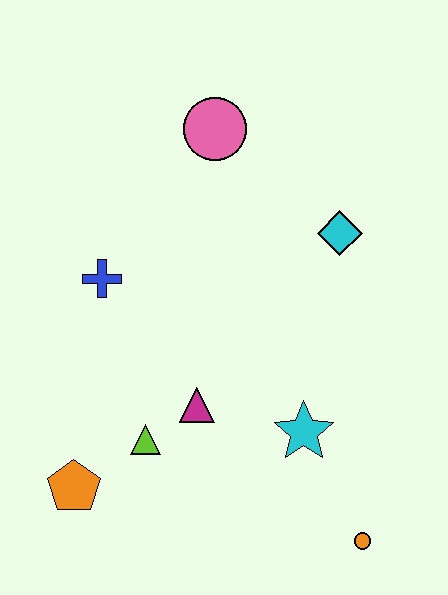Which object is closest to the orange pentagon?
The lime triangle is closest to the orange pentagon.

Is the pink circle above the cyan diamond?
Yes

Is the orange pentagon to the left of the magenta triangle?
Yes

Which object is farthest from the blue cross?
The orange circle is farthest from the blue cross.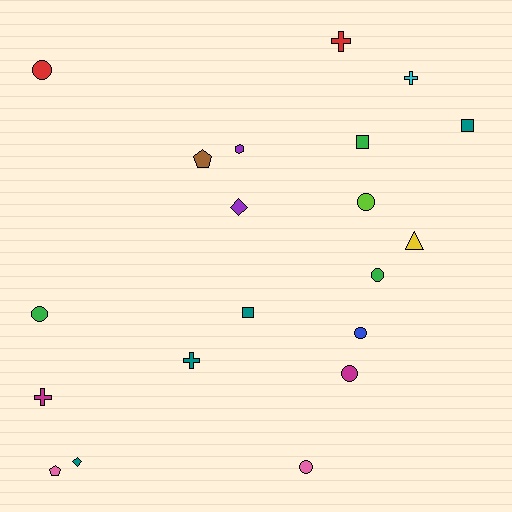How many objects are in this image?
There are 20 objects.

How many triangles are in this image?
There is 1 triangle.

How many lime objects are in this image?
There is 1 lime object.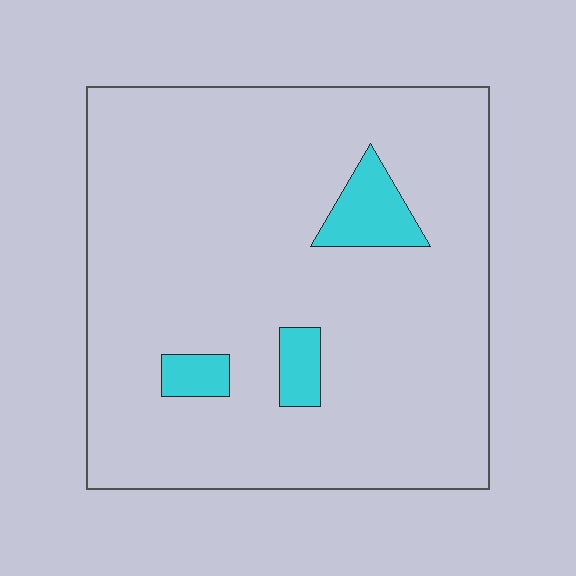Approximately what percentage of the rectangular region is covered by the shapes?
Approximately 10%.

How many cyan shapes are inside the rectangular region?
3.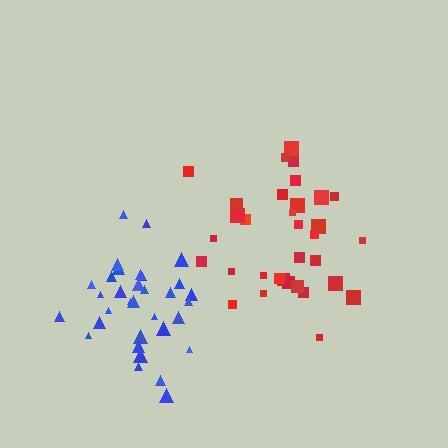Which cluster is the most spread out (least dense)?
Red.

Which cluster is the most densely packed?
Blue.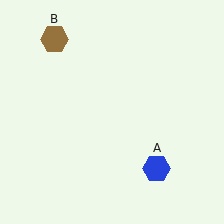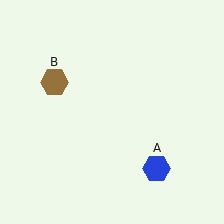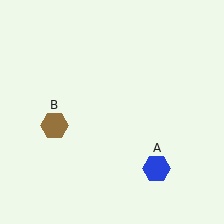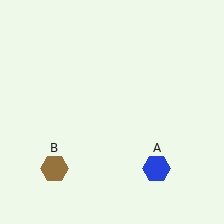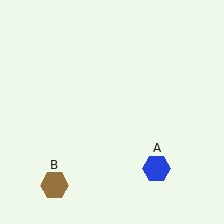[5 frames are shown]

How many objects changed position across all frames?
1 object changed position: brown hexagon (object B).